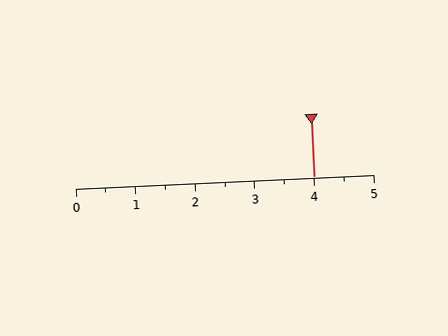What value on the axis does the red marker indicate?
The marker indicates approximately 4.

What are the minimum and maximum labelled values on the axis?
The axis runs from 0 to 5.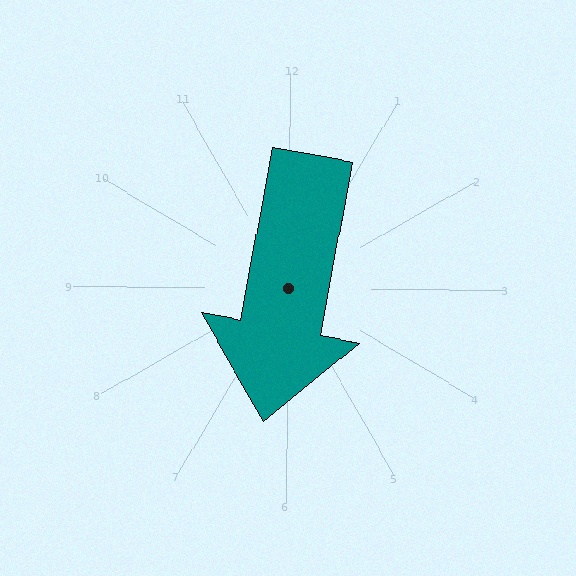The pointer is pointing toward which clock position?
Roughly 6 o'clock.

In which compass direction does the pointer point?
South.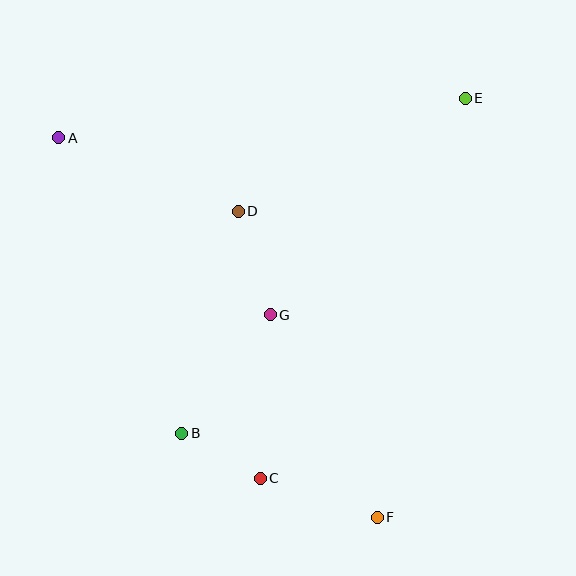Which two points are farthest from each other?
Points A and F are farthest from each other.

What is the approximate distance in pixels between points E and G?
The distance between E and G is approximately 291 pixels.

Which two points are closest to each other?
Points B and C are closest to each other.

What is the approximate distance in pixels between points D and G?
The distance between D and G is approximately 109 pixels.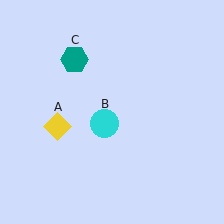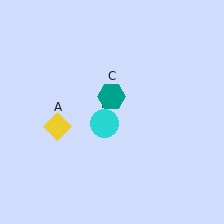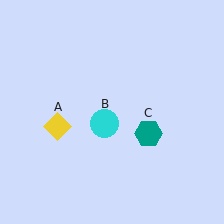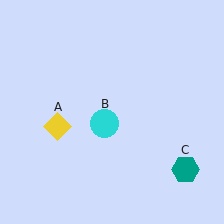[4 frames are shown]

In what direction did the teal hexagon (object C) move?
The teal hexagon (object C) moved down and to the right.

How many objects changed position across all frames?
1 object changed position: teal hexagon (object C).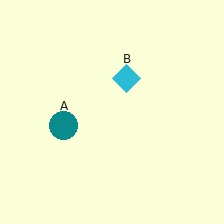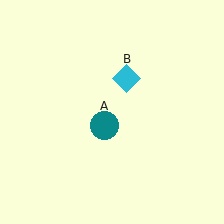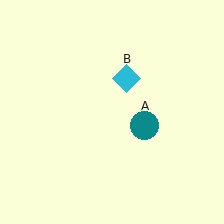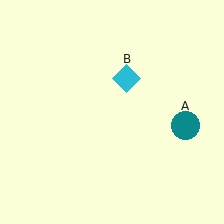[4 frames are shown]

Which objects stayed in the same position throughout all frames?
Cyan diamond (object B) remained stationary.